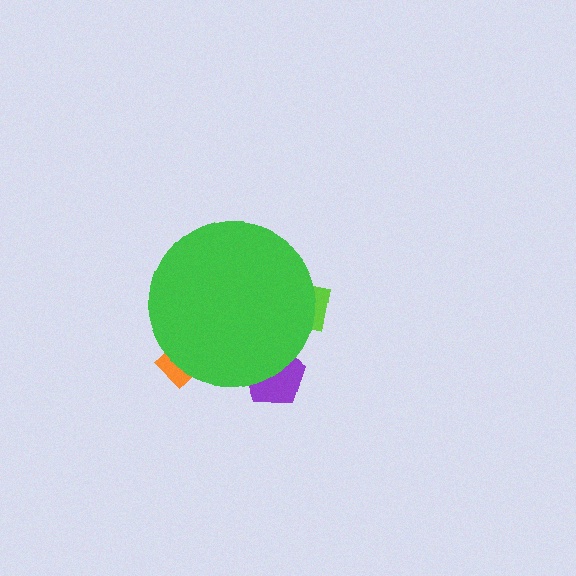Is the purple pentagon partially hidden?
Yes, the purple pentagon is partially hidden behind the green circle.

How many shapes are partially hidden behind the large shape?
3 shapes are partially hidden.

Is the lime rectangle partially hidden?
Yes, the lime rectangle is partially hidden behind the green circle.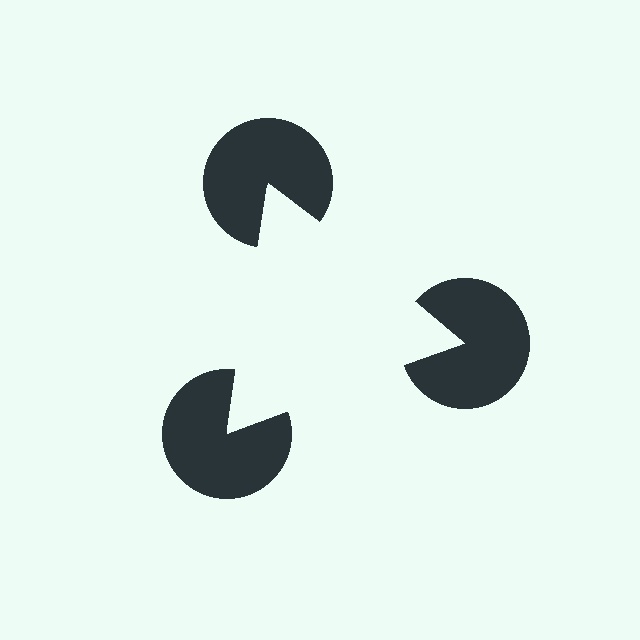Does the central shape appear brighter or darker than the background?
It typically appears slightly brighter than the background, even though no actual brightness change is drawn.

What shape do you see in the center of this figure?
An illusory triangle — its edges are inferred from the aligned wedge cuts in the pac-man discs, not physically drawn.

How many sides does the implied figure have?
3 sides.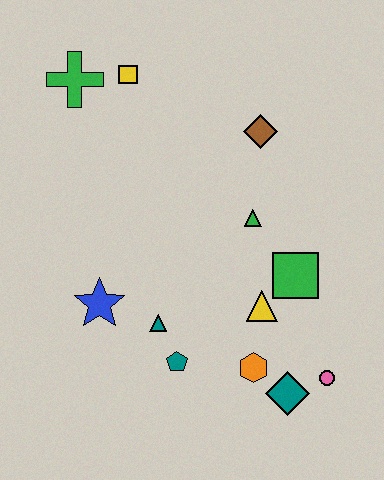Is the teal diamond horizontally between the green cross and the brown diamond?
No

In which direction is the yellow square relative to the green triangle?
The yellow square is above the green triangle.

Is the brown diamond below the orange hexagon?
No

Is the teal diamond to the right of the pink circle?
No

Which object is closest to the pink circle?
The teal diamond is closest to the pink circle.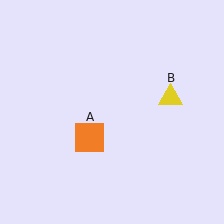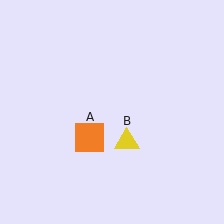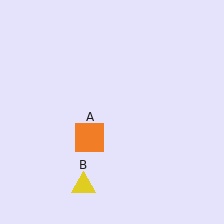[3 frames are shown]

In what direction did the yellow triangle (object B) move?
The yellow triangle (object B) moved down and to the left.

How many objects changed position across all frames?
1 object changed position: yellow triangle (object B).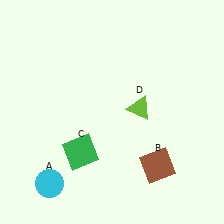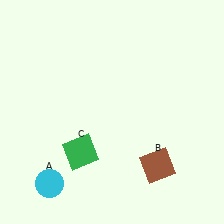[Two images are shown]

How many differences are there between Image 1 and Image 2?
There is 1 difference between the two images.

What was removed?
The lime triangle (D) was removed in Image 2.